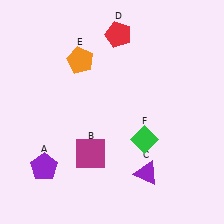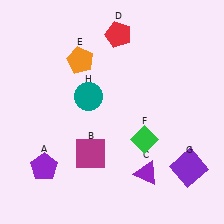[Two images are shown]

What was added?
A purple square (G), a teal circle (H) were added in Image 2.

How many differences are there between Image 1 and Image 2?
There are 2 differences between the two images.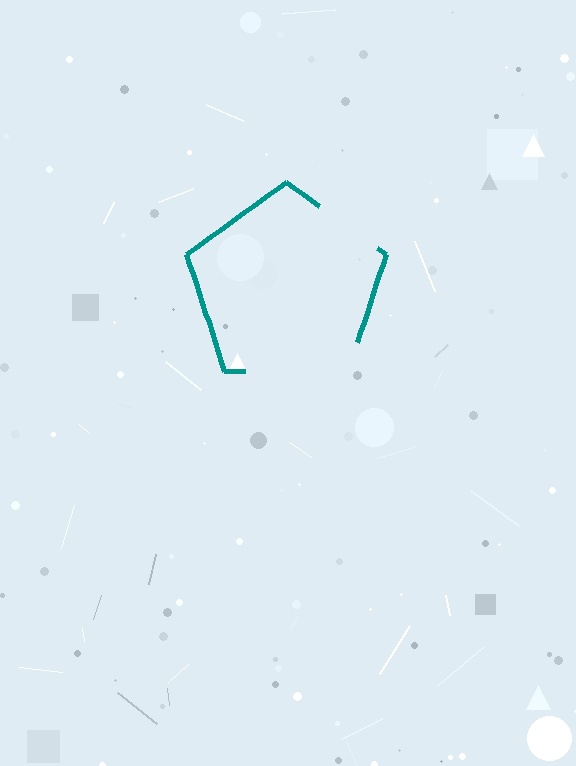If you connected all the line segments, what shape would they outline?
They would outline a pentagon.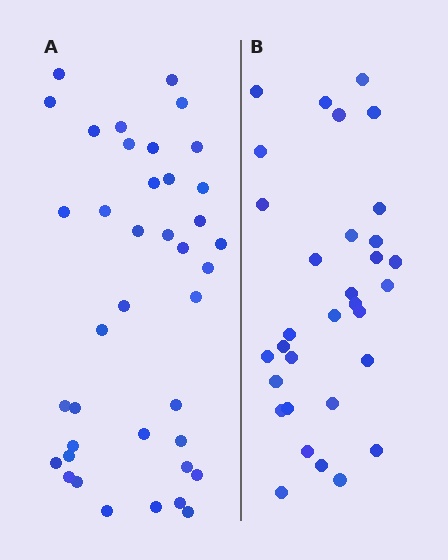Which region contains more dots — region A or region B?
Region A (the left region) has more dots.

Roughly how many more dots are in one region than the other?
Region A has roughly 8 or so more dots than region B.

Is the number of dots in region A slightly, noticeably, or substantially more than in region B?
Region A has only slightly more — the two regions are fairly close. The ratio is roughly 1.2 to 1.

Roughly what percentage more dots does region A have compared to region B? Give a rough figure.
About 20% more.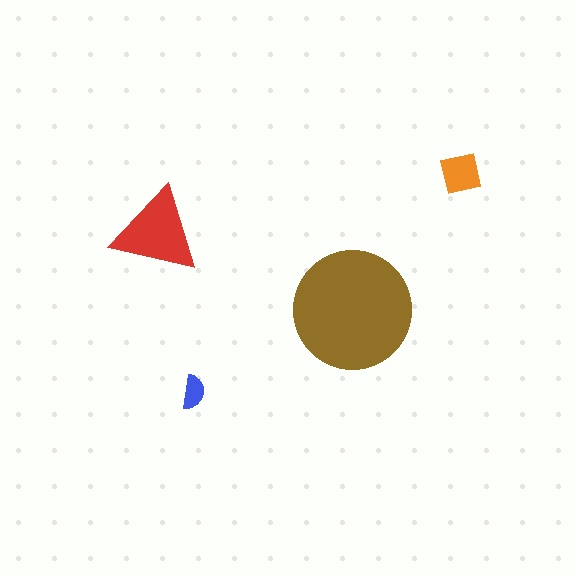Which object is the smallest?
The blue semicircle.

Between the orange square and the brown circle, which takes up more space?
The brown circle.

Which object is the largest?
The brown circle.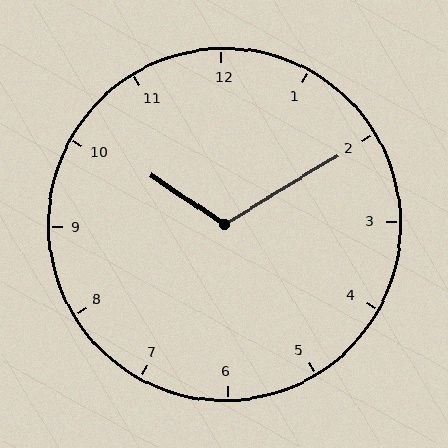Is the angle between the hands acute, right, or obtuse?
It is obtuse.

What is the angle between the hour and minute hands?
Approximately 115 degrees.